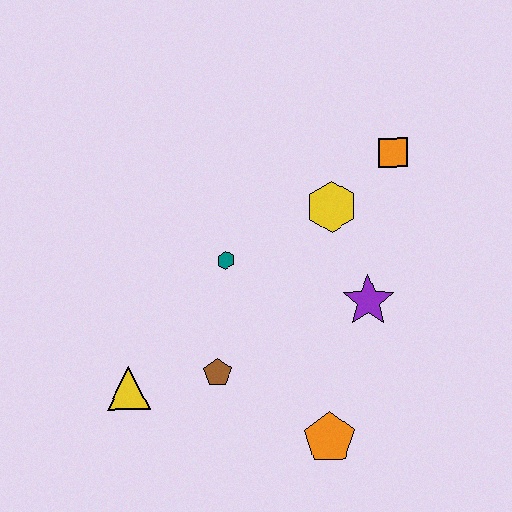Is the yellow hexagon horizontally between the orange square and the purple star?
No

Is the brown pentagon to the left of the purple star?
Yes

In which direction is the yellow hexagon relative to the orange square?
The yellow hexagon is to the left of the orange square.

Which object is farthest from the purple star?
The yellow triangle is farthest from the purple star.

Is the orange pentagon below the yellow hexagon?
Yes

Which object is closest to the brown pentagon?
The yellow triangle is closest to the brown pentagon.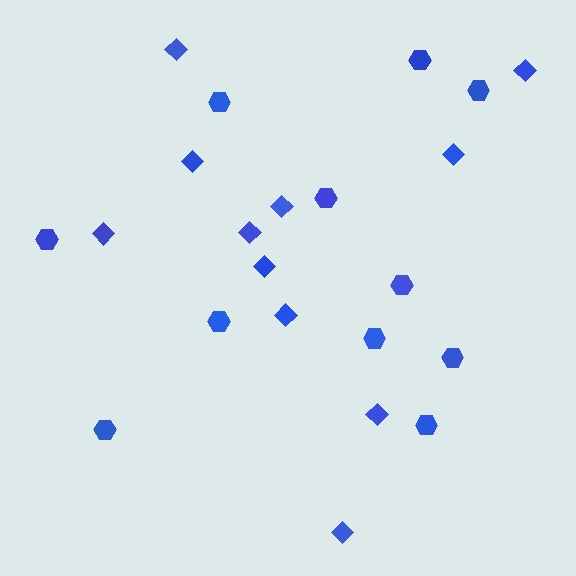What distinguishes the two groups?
There are 2 groups: one group of hexagons (11) and one group of diamonds (11).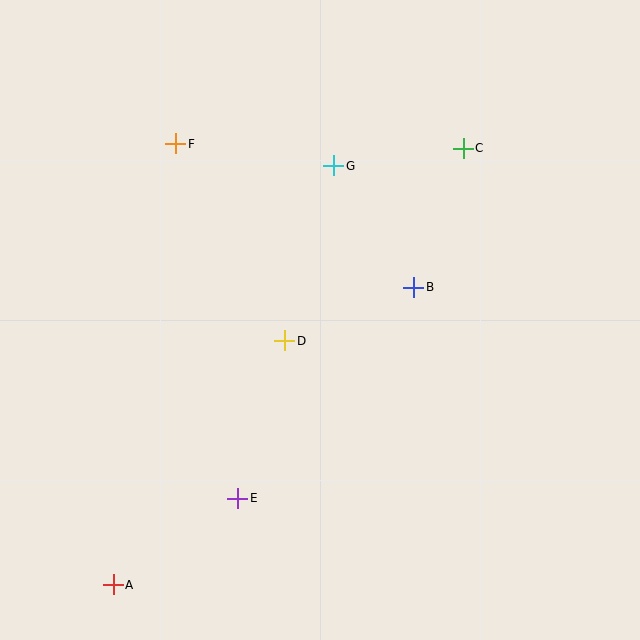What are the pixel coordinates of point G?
Point G is at (334, 166).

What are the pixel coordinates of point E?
Point E is at (238, 498).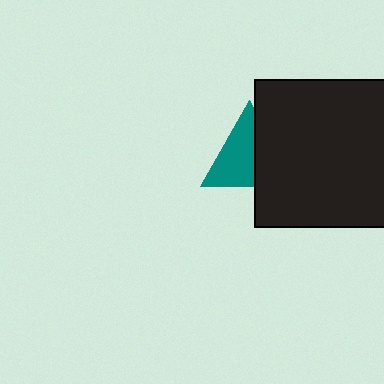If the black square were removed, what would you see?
You would see the complete teal triangle.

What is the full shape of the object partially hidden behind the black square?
The partially hidden object is a teal triangle.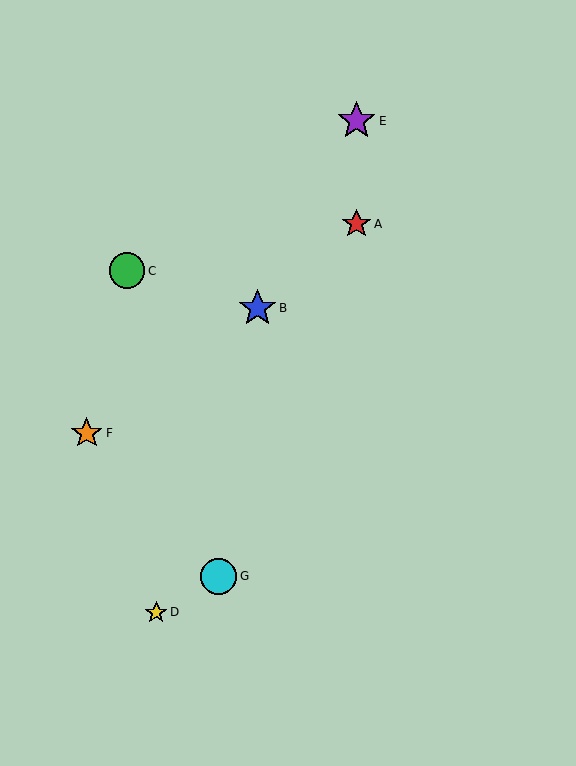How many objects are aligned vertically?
2 objects (A, E) are aligned vertically.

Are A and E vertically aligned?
Yes, both are at x≈357.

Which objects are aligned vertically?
Objects A, E are aligned vertically.